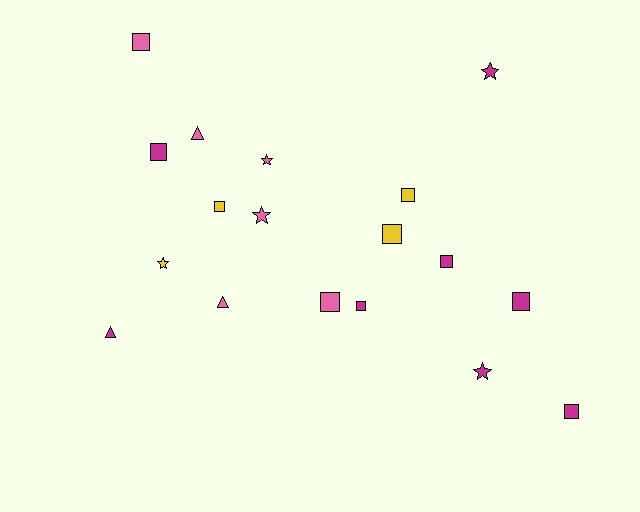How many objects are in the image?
There are 18 objects.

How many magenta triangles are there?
There is 1 magenta triangle.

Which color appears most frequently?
Magenta, with 8 objects.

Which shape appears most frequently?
Square, with 10 objects.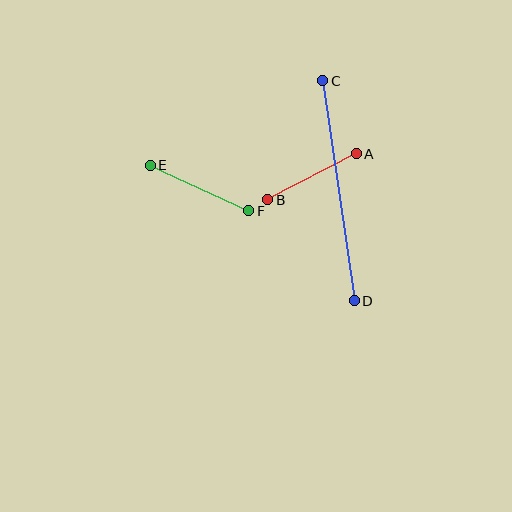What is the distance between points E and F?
The distance is approximately 108 pixels.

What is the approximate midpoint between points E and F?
The midpoint is at approximately (200, 188) pixels.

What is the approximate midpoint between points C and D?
The midpoint is at approximately (339, 191) pixels.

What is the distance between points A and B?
The distance is approximately 100 pixels.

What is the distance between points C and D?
The distance is approximately 222 pixels.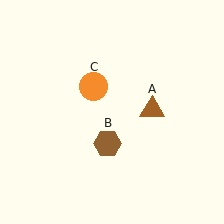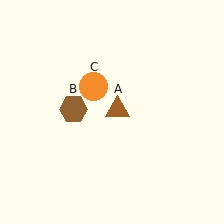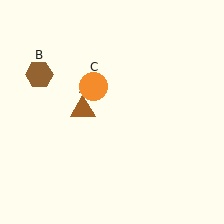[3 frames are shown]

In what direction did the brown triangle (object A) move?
The brown triangle (object A) moved left.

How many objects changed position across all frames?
2 objects changed position: brown triangle (object A), brown hexagon (object B).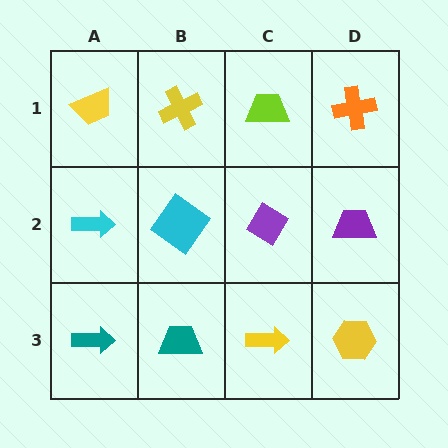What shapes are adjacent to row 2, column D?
An orange cross (row 1, column D), a yellow hexagon (row 3, column D), a purple diamond (row 2, column C).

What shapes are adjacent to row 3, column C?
A purple diamond (row 2, column C), a teal trapezoid (row 3, column B), a yellow hexagon (row 3, column D).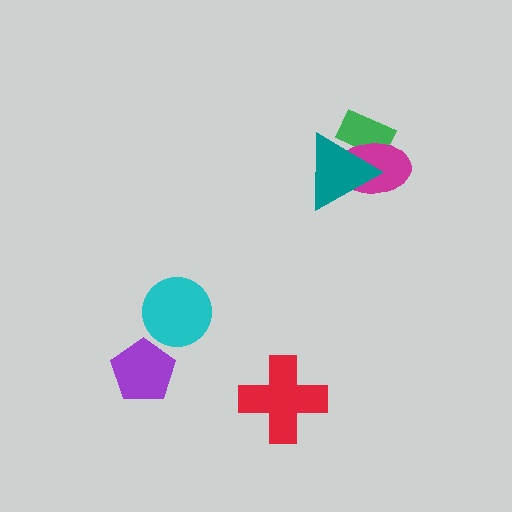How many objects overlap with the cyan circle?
0 objects overlap with the cyan circle.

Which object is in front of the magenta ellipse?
The teal triangle is in front of the magenta ellipse.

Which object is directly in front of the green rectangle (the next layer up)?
The magenta ellipse is directly in front of the green rectangle.